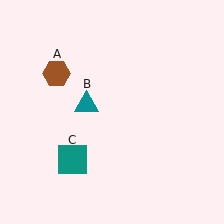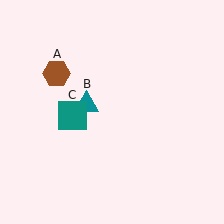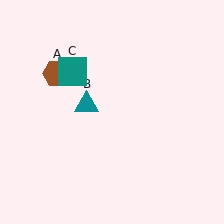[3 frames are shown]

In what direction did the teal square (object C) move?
The teal square (object C) moved up.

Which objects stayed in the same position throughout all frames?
Brown hexagon (object A) and teal triangle (object B) remained stationary.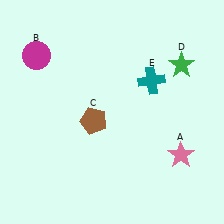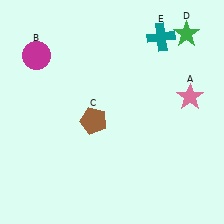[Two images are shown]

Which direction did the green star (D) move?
The green star (D) moved up.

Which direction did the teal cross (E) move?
The teal cross (E) moved up.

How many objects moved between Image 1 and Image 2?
3 objects moved between the two images.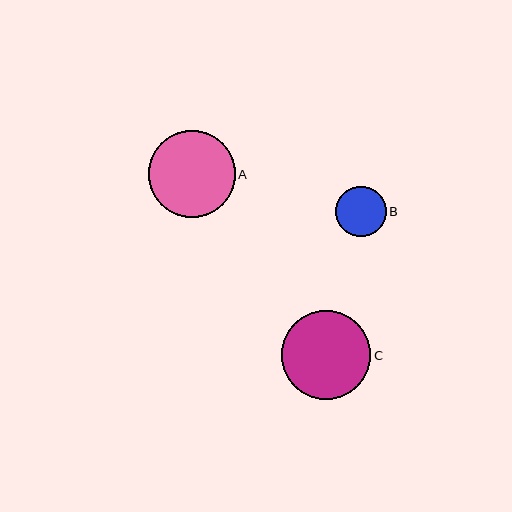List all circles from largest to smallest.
From largest to smallest: C, A, B.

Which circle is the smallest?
Circle B is the smallest with a size of approximately 50 pixels.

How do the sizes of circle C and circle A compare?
Circle C and circle A are approximately the same size.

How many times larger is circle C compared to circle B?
Circle C is approximately 1.8 times the size of circle B.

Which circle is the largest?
Circle C is the largest with a size of approximately 89 pixels.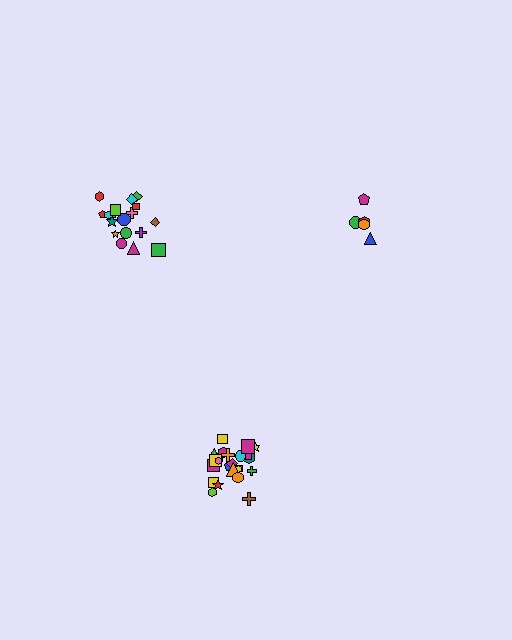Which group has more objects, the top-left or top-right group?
The top-left group.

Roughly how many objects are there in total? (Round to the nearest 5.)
Roughly 50 objects in total.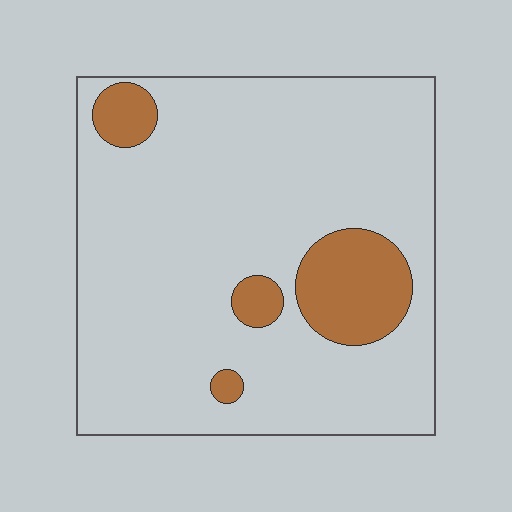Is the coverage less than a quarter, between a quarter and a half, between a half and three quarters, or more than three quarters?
Less than a quarter.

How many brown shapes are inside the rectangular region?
4.